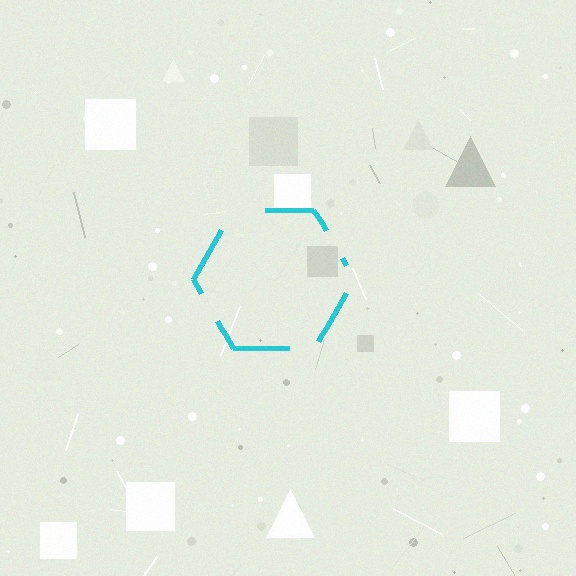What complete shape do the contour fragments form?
The contour fragments form a hexagon.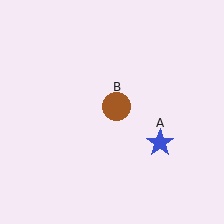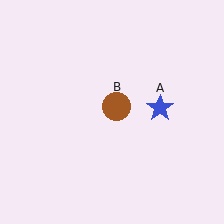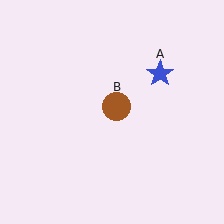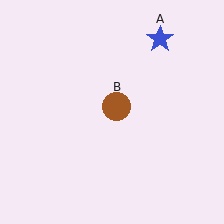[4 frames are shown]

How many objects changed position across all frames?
1 object changed position: blue star (object A).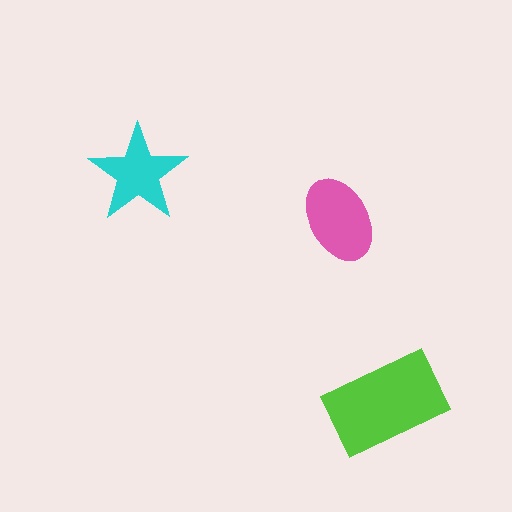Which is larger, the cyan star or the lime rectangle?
The lime rectangle.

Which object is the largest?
The lime rectangle.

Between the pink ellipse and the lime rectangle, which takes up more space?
The lime rectangle.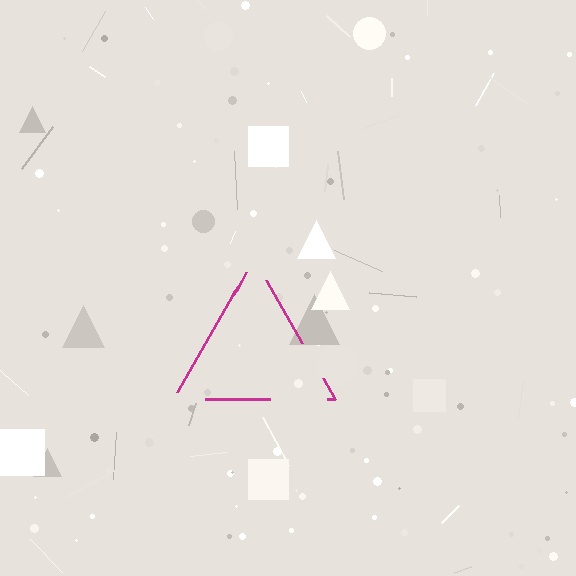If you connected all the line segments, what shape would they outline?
They would outline a triangle.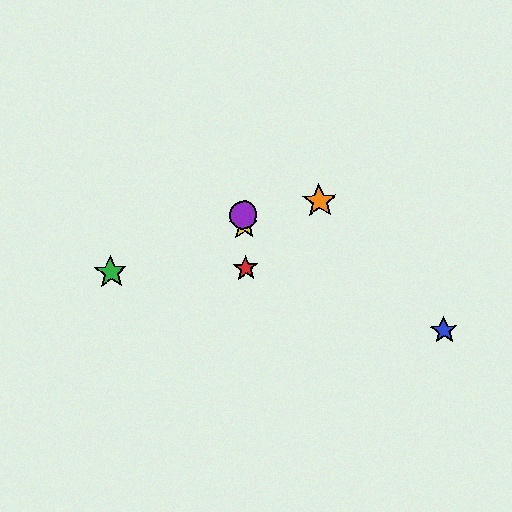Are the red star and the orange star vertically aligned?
No, the red star is at x≈246 and the orange star is at x≈320.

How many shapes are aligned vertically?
3 shapes (the red star, the yellow star, the purple circle) are aligned vertically.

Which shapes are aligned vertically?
The red star, the yellow star, the purple circle are aligned vertically.